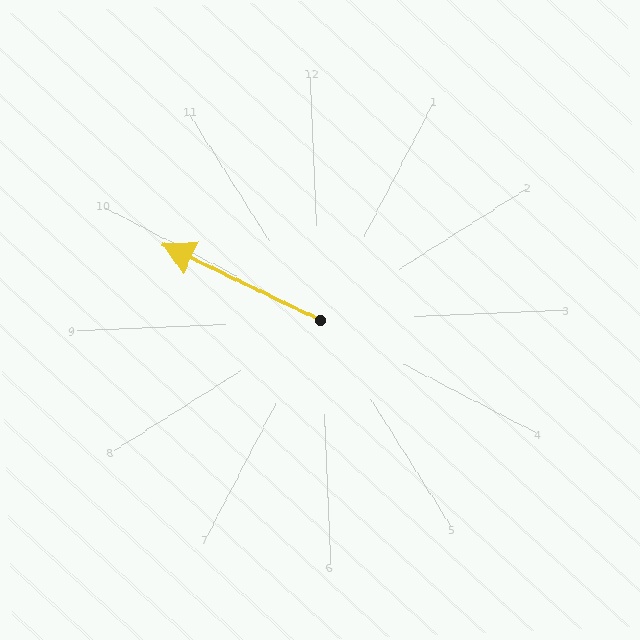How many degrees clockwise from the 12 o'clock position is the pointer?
Approximately 298 degrees.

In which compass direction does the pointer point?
Northwest.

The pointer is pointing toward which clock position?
Roughly 10 o'clock.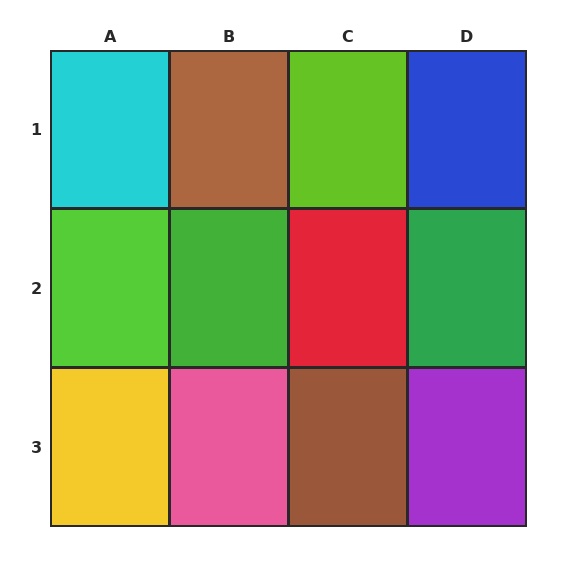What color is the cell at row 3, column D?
Purple.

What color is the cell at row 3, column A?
Yellow.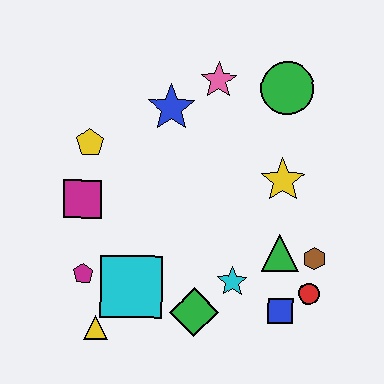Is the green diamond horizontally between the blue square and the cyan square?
Yes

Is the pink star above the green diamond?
Yes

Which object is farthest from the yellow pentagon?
The red circle is farthest from the yellow pentagon.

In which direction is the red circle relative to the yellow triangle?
The red circle is to the right of the yellow triangle.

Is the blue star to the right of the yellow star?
No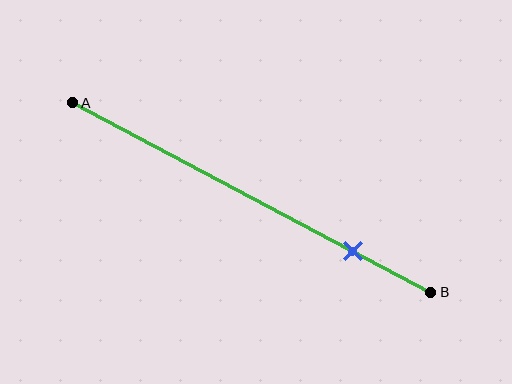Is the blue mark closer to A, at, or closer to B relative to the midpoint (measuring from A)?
The blue mark is closer to point B than the midpoint of segment AB.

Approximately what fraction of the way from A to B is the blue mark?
The blue mark is approximately 80% of the way from A to B.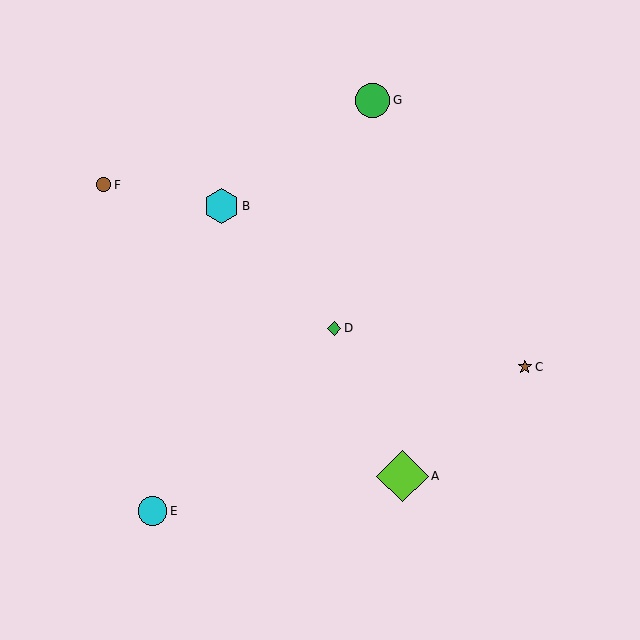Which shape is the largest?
The lime diamond (labeled A) is the largest.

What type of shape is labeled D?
Shape D is a green diamond.